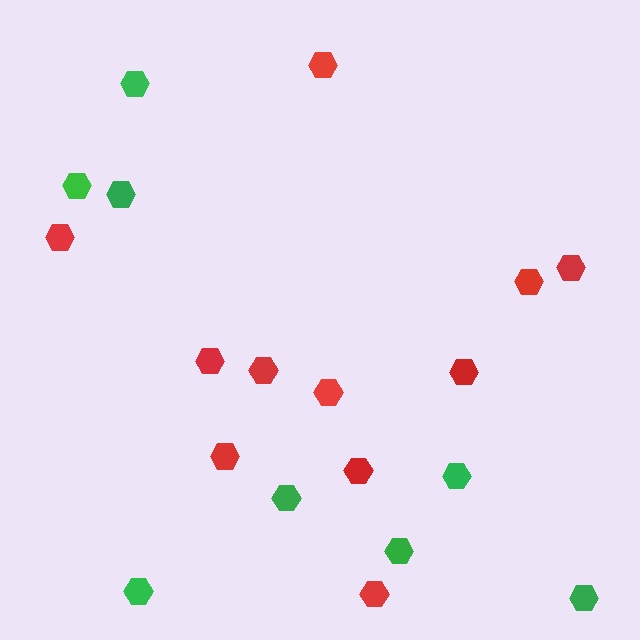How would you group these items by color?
There are 2 groups: one group of green hexagons (8) and one group of red hexagons (11).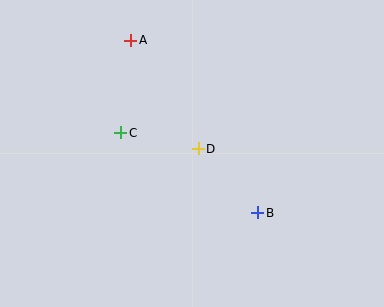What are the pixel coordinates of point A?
Point A is at (131, 40).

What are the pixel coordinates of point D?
Point D is at (198, 149).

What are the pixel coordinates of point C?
Point C is at (121, 133).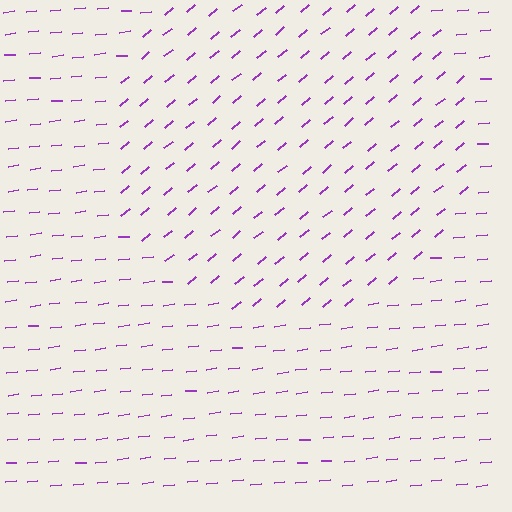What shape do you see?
I see a circle.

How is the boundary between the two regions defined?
The boundary is defined purely by a change in line orientation (approximately 33 degrees difference). All lines are the same color and thickness.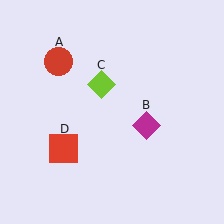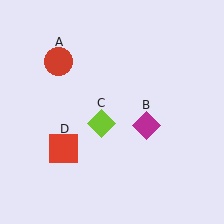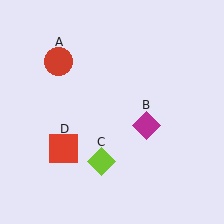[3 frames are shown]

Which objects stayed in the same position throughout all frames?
Red circle (object A) and magenta diamond (object B) and red square (object D) remained stationary.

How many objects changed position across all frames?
1 object changed position: lime diamond (object C).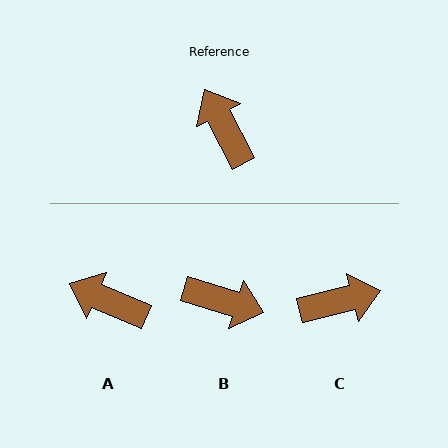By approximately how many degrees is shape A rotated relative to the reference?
Approximately 39 degrees counter-clockwise.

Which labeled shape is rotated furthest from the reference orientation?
B, about 134 degrees away.